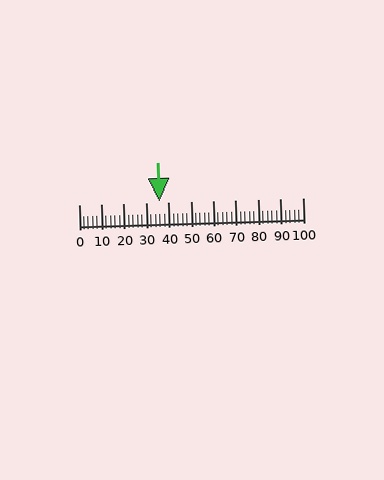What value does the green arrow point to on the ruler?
The green arrow points to approximately 36.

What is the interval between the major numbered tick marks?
The major tick marks are spaced 10 units apart.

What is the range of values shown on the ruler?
The ruler shows values from 0 to 100.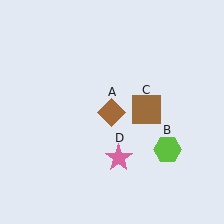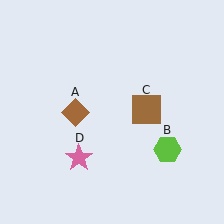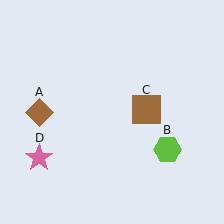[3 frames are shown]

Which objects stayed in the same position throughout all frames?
Lime hexagon (object B) and brown square (object C) remained stationary.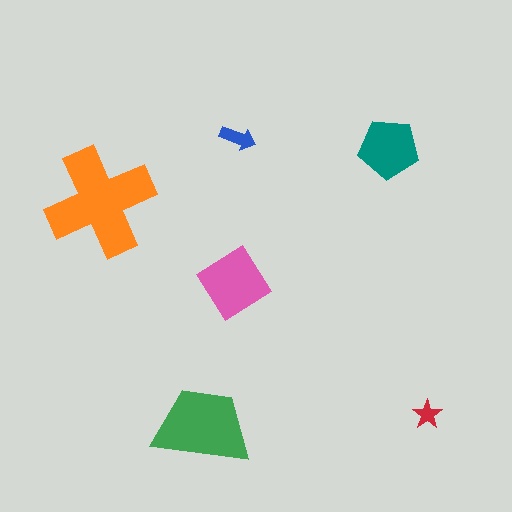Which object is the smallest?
The red star.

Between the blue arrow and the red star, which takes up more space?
The blue arrow.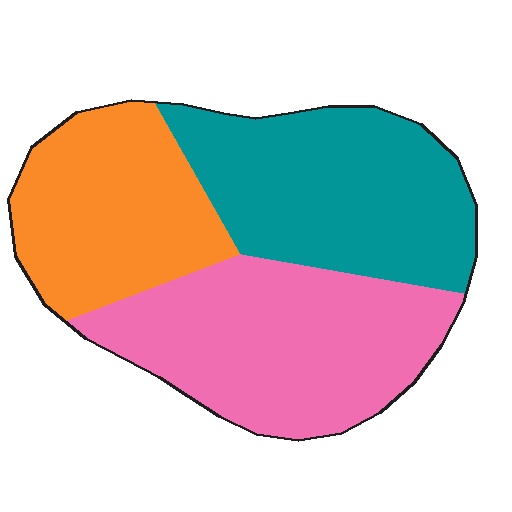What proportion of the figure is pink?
Pink covers roughly 40% of the figure.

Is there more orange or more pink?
Pink.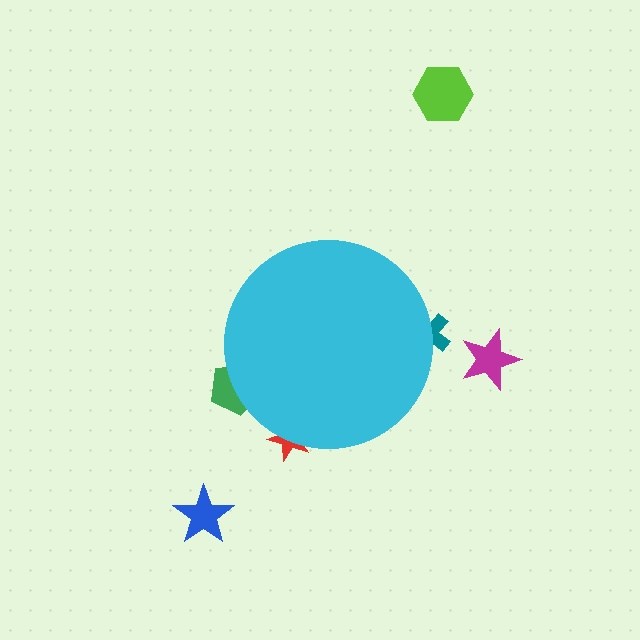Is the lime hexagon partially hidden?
No, the lime hexagon is fully visible.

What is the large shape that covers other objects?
A cyan circle.